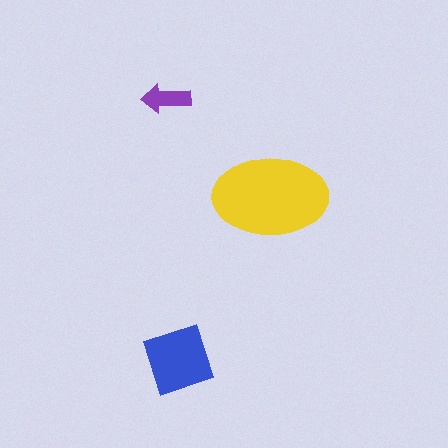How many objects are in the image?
There are 3 objects in the image.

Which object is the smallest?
The purple arrow.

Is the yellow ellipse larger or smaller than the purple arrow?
Larger.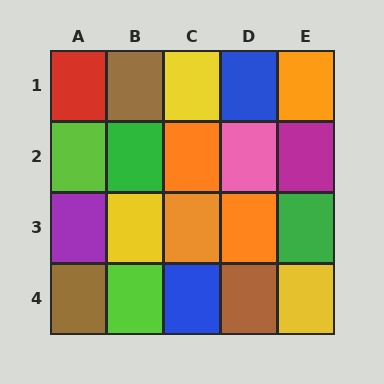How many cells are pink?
1 cell is pink.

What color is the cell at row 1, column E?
Orange.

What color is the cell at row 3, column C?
Orange.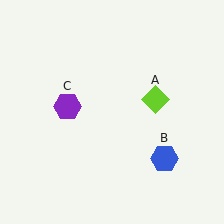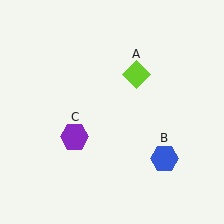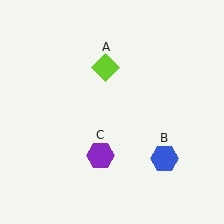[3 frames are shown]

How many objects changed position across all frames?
2 objects changed position: lime diamond (object A), purple hexagon (object C).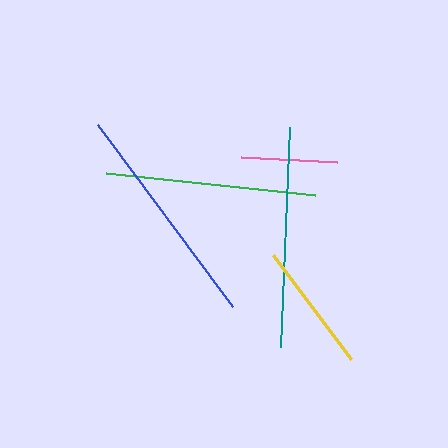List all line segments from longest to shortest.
From longest to shortest: blue, teal, green, yellow, pink.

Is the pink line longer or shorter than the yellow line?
The yellow line is longer than the pink line.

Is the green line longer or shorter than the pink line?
The green line is longer than the pink line.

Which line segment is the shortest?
The pink line is the shortest at approximately 97 pixels.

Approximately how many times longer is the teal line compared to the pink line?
The teal line is approximately 2.3 times the length of the pink line.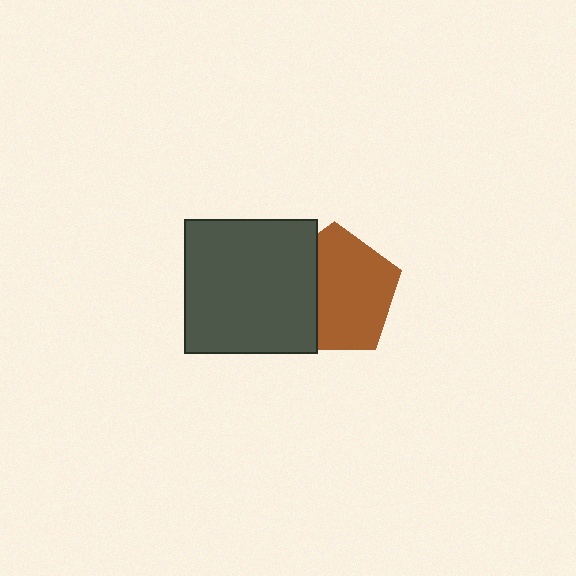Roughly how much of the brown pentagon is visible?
Most of it is visible (roughly 67%).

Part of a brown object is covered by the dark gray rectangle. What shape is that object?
It is a pentagon.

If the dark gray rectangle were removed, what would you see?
You would see the complete brown pentagon.